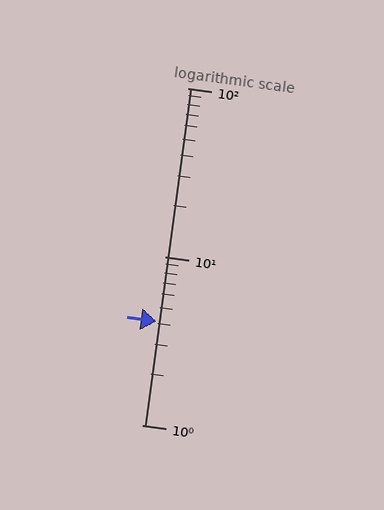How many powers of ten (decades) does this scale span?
The scale spans 2 decades, from 1 to 100.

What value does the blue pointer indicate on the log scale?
The pointer indicates approximately 4.1.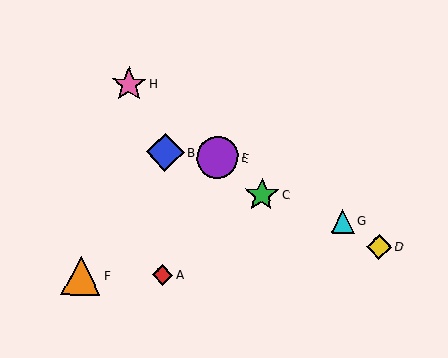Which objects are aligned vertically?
Objects A, B are aligned vertically.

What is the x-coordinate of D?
Object D is at x≈379.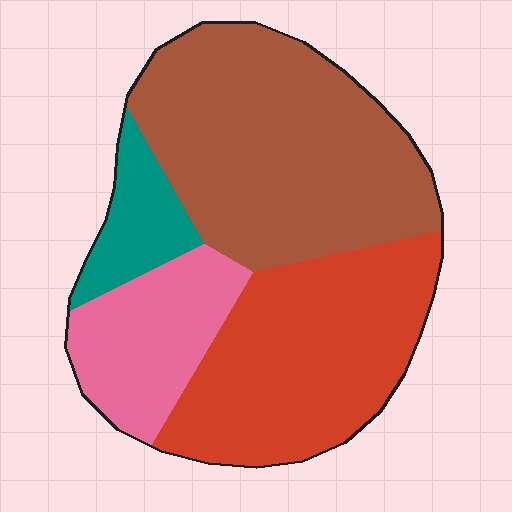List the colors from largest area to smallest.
From largest to smallest: brown, red, pink, teal.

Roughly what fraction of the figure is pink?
Pink covers 16% of the figure.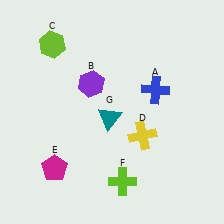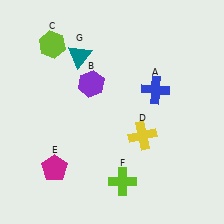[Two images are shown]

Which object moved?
The teal triangle (G) moved up.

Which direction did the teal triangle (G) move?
The teal triangle (G) moved up.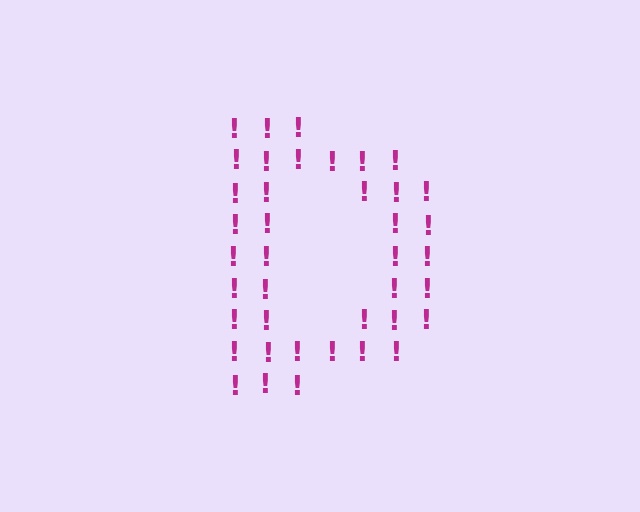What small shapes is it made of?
It is made of small exclamation marks.